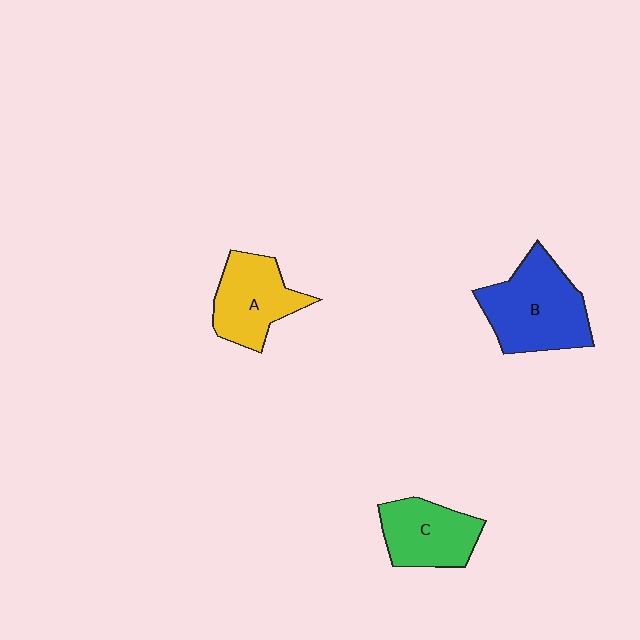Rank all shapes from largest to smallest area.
From largest to smallest: B (blue), A (yellow), C (green).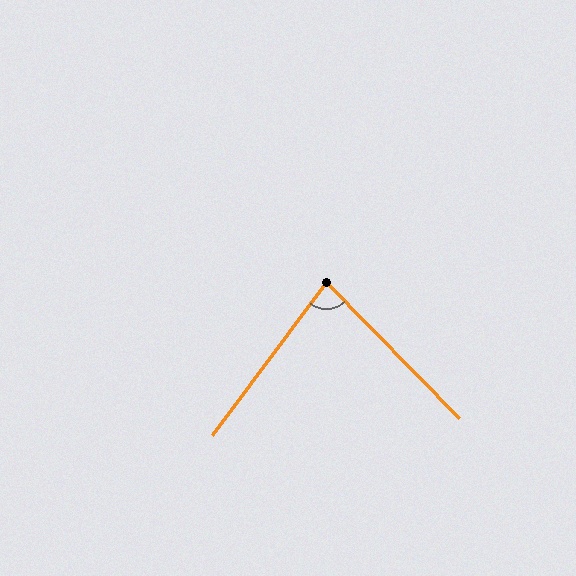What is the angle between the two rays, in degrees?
Approximately 81 degrees.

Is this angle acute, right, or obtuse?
It is acute.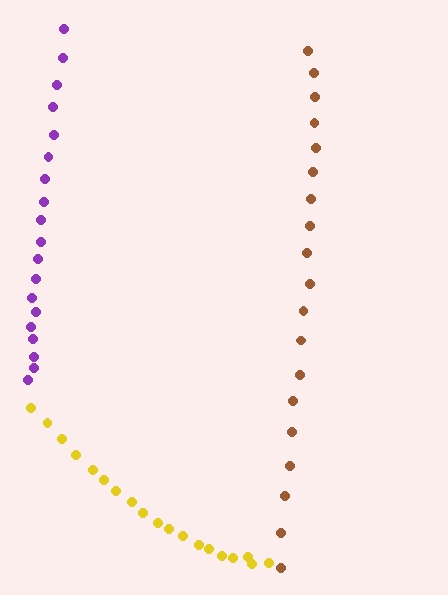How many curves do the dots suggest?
There are 3 distinct paths.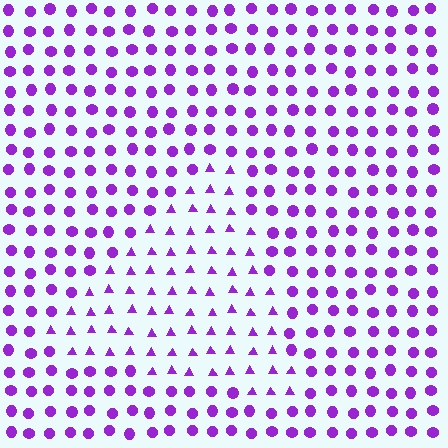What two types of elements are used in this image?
The image uses triangles inside the triangle region and circles outside it.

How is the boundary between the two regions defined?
The boundary is defined by a change in element shape: triangles inside vs. circles outside. All elements share the same color and spacing.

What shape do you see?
I see a triangle.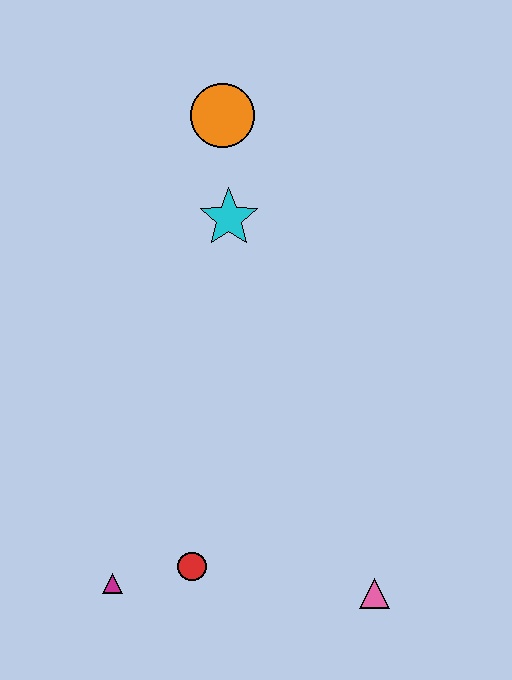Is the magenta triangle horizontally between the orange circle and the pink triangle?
No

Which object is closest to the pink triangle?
The red circle is closest to the pink triangle.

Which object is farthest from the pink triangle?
The orange circle is farthest from the pink triangle.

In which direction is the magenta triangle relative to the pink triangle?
The magenta triangle is to the left of the pink triangle.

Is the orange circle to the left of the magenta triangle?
No